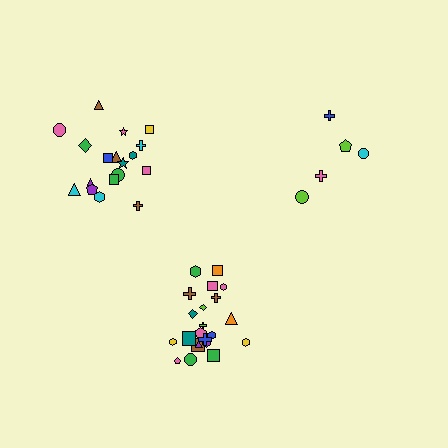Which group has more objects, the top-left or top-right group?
The top-left group.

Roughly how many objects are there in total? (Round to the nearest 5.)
Roughly 45 objects in total.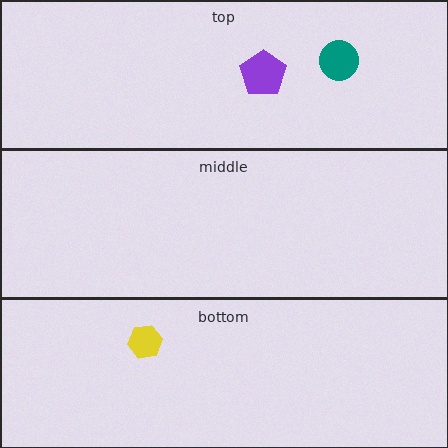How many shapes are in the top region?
2.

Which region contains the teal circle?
The top region.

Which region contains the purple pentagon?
The top region.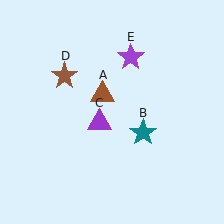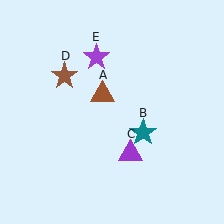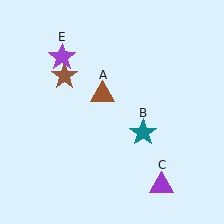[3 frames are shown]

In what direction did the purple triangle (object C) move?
The purple triangle (object C) moved down and to the right.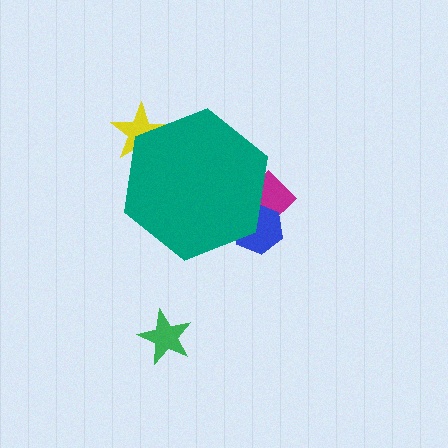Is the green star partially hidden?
No, the green star is fully visible.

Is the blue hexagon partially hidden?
Yes, the blue hexagon is partially hidden behind the teal hexagon.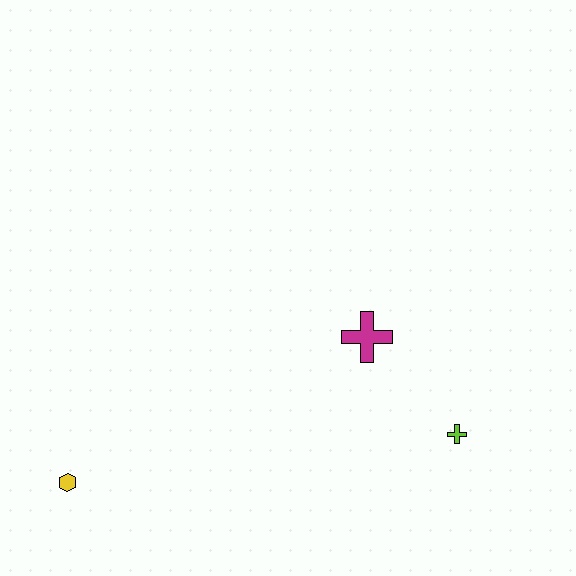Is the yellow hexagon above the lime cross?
No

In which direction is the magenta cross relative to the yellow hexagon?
The magenta cross is to the right of the yellow hexagon.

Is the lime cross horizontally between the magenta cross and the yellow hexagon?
No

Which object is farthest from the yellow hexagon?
The lime cross is farthest from the yellow hexagon.